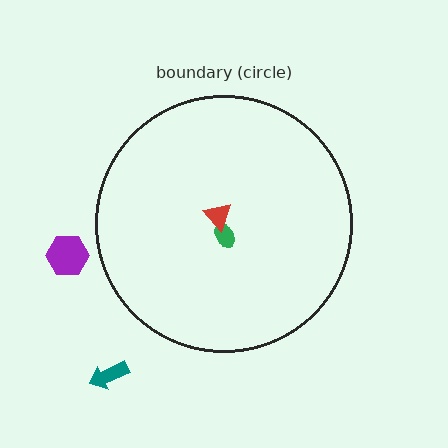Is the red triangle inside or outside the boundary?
Inside.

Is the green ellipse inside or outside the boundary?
Inside.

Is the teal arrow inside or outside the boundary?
Outside.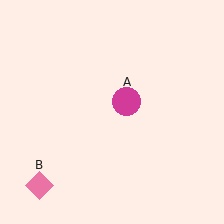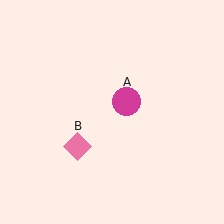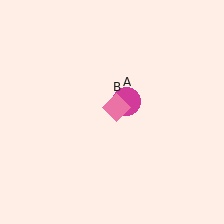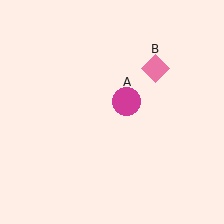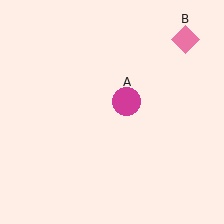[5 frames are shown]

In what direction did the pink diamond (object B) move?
The pink diamond (object B) moved up and to the right.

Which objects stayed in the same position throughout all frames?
Magenta circle (object A) remained stationary.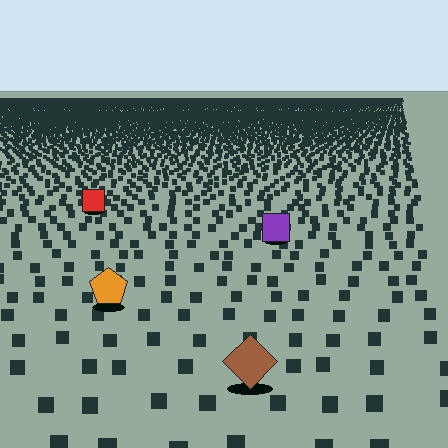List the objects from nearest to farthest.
From nearest to farthest: the brown diamond, the orange pentagon, the purple square, the red square.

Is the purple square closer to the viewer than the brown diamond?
No. The brown diamond is closer — you can tell from the texture gradient: the ground texture is coarser near it.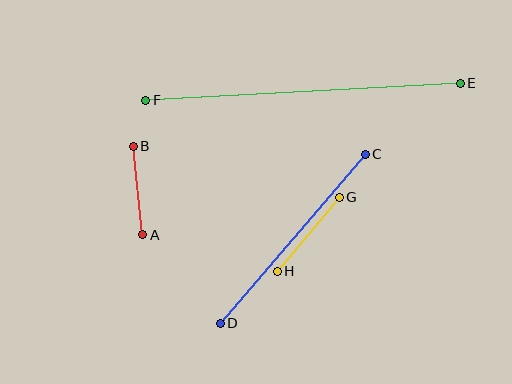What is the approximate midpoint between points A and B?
The midpoint is at approximately (138, 190) pixels.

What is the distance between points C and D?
The distance is approximately 223 pixels.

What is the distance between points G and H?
The distance is approximately 96 pixels.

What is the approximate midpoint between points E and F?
The midpoint is at approximately (303, 92) pixels.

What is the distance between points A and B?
The distance is approximately 89 pixels.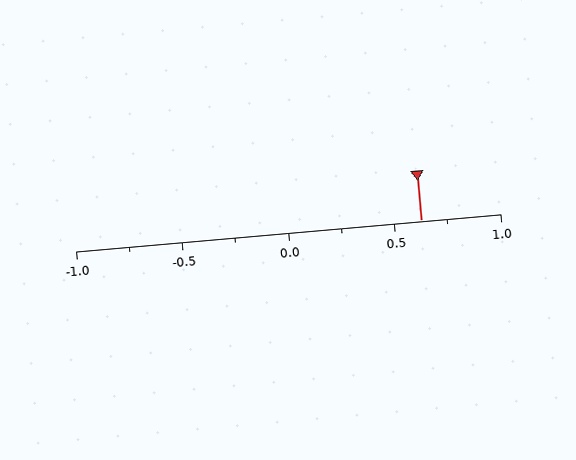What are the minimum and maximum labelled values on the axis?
The axis runs from -1.0 to 1.0.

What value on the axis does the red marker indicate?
The marker indicates approximately 0.62.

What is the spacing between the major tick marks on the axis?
The major ticks are spaced 0.5 apart.